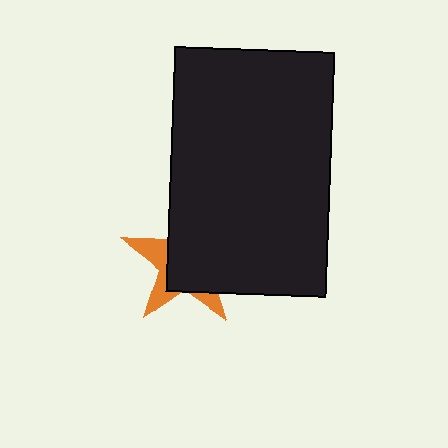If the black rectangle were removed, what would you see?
You would see the complete orange star.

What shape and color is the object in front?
The object in front is a black rectangle.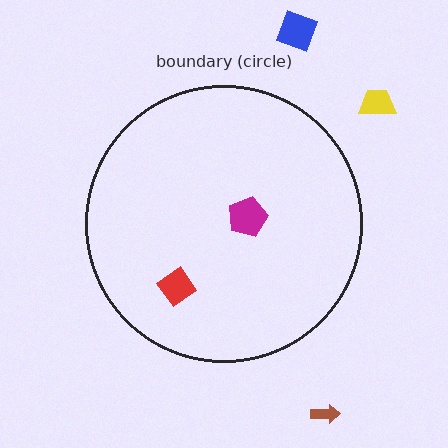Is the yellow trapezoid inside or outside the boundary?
Outside.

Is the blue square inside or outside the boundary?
Outside.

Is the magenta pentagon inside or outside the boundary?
Inside.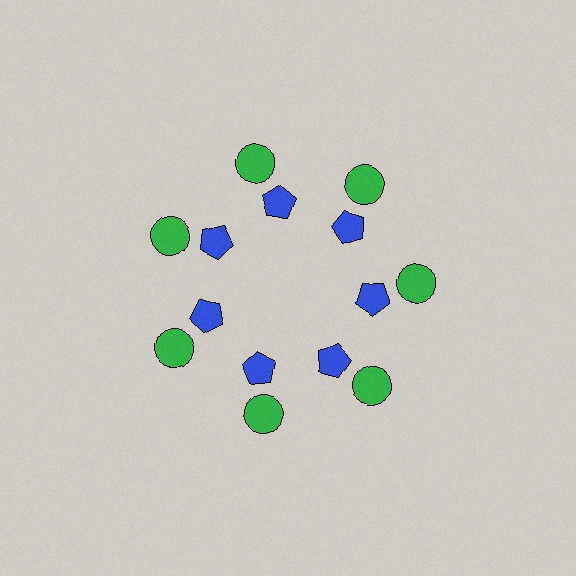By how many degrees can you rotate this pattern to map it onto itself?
The pattern maps onto itself every 51 degrees of rotation.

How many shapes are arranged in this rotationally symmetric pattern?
There are 14 shapes, arranged in 7 groups of 2.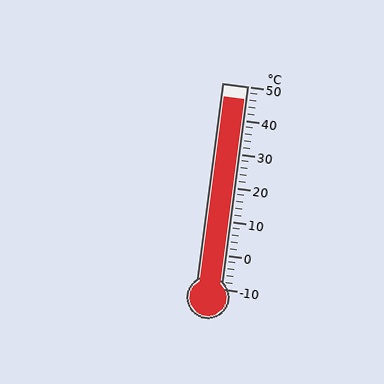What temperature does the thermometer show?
The thermometer shows approximately 46°C.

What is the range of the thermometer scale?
The thermometer scale ranges from -10°C to 50°C.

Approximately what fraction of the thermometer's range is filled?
The thermometer is filled to approximately 95% of its range.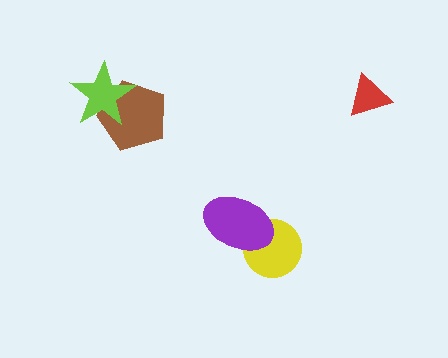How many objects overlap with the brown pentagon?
1 object overlaps with the brown pentagon.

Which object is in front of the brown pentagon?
The lime star is in front of the brown pentagon.